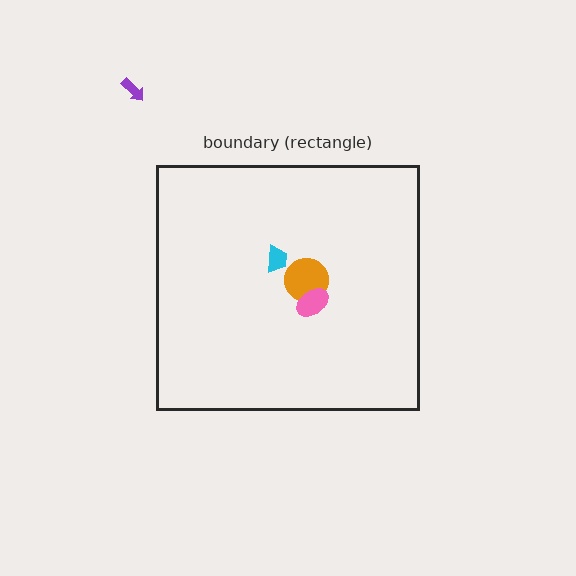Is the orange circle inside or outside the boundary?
Inside.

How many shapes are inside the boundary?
3 inside, 1 outside.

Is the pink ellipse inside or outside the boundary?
Inside.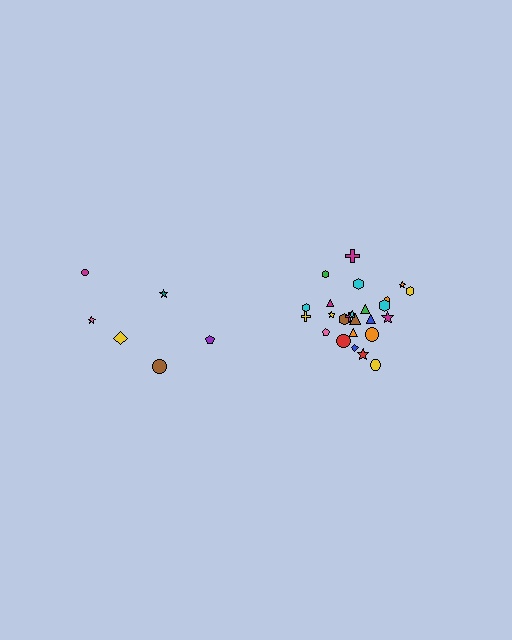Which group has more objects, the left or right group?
The right group.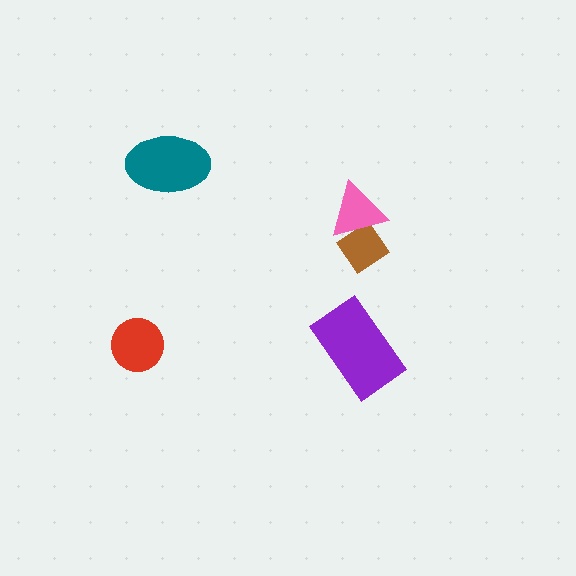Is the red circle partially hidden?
No, no other shape covers it.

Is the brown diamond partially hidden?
Yes, it is partially covered by another shape.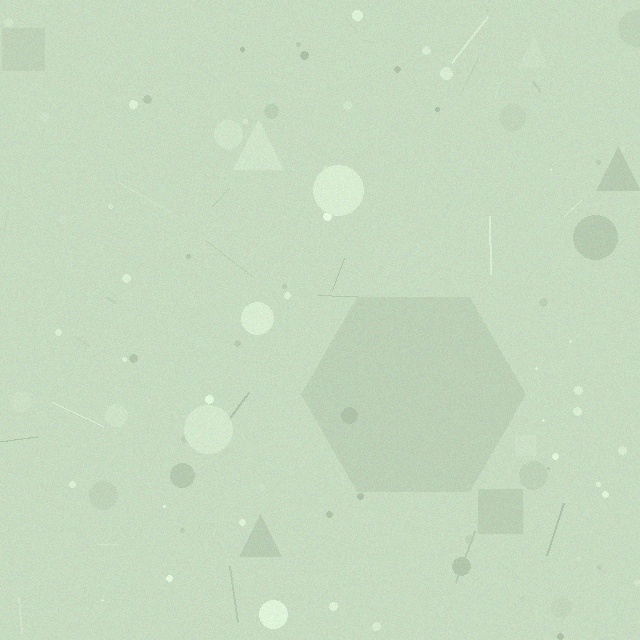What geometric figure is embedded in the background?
A hexagon is embedded in the background.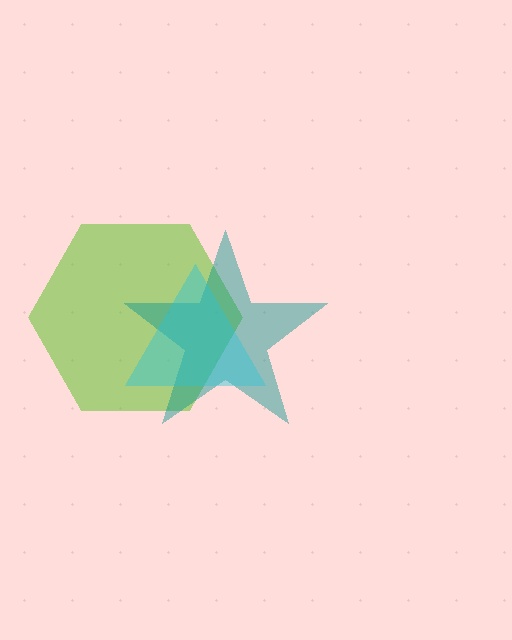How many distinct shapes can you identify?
There are 3 distinct shapes: a lime hexagon, a teal star, a cyan triangle.